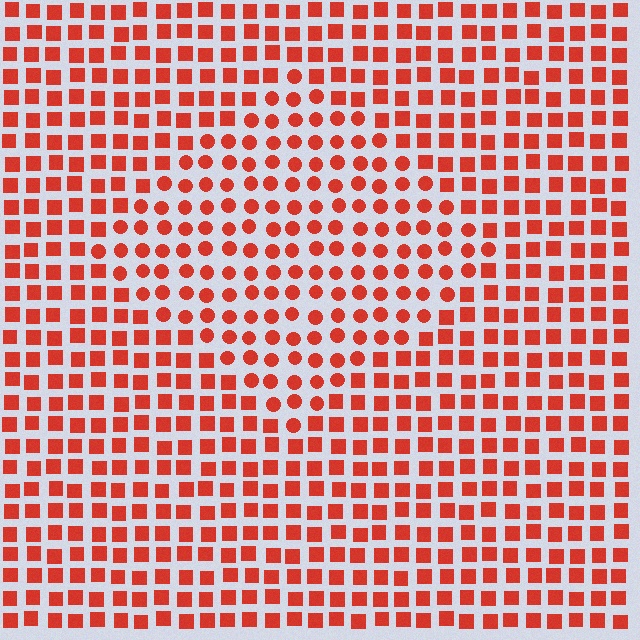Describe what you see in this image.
The image is filled with small red elements arranged in a uniform grid. A diamond-shaped region contains circles, while the surrounding area contains squares. The boundary is defined purely by the change in element shape.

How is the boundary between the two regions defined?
The boundary is defined by a change in element shape: circles inside vs. squares outside. All elements share the same color and spacing.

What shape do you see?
I see a diamond.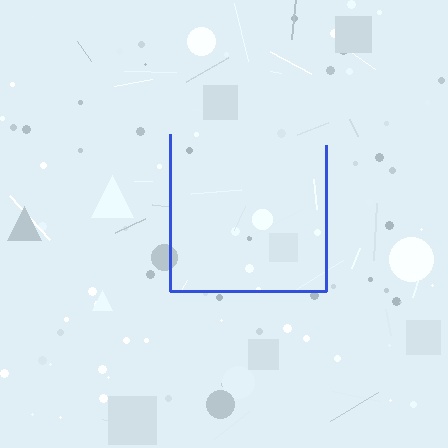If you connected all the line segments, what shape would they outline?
They would outline a square.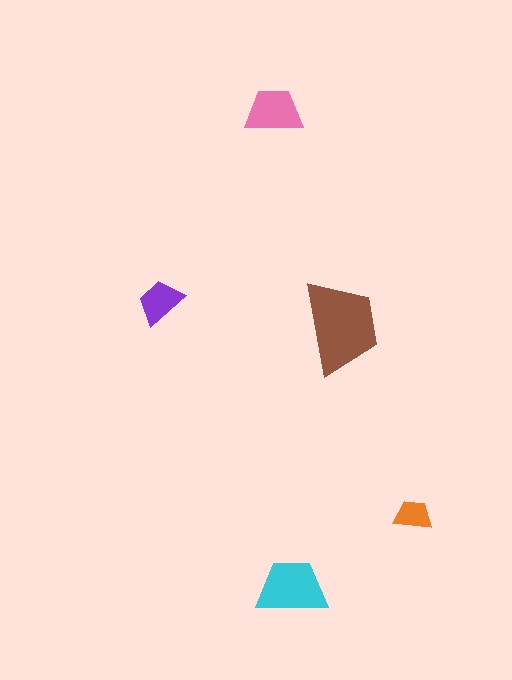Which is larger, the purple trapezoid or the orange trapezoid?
The purple one.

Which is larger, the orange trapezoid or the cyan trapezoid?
The cyan one.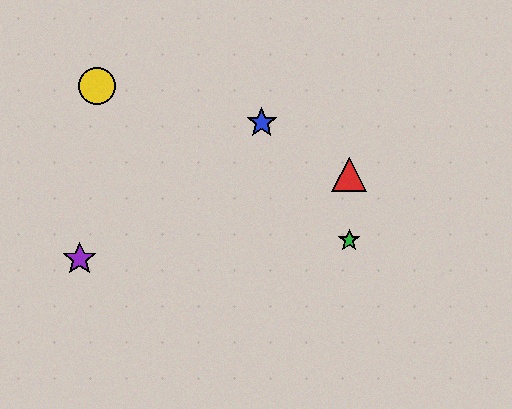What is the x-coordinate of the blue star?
The blue star is at x≈262.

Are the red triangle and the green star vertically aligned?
Yes, both are at x≈349.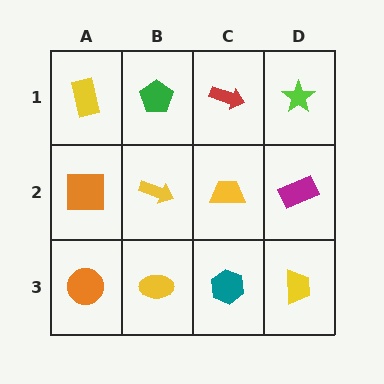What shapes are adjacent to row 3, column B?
A yellow arrow (row 2, column B), an orange circle (row 3, column A), a teal hexagon (row 3, column C).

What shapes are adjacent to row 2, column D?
A lime star (row 1, column D), a yellow trapezoid (row 3, column D), a yellow trapezoid (row 2, column C).